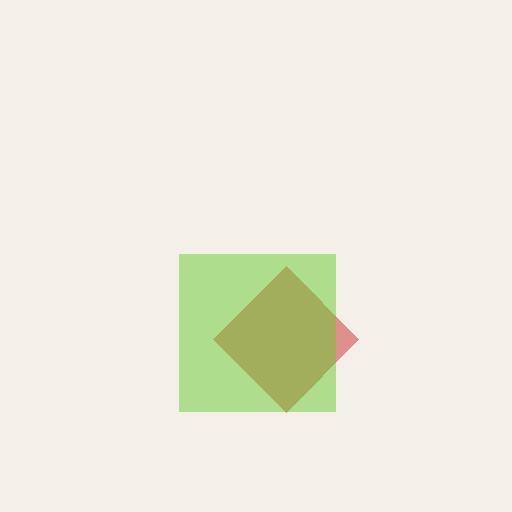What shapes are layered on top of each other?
The layered shapes are: a red diamond, a lime square.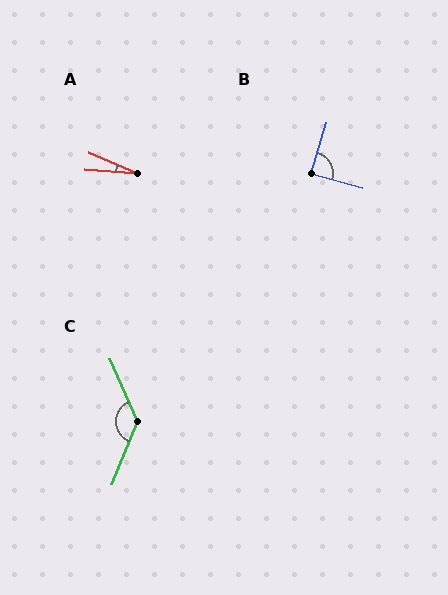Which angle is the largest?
C, at approximately 134 degrees.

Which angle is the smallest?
A, at approximately 19 degrees.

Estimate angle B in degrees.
Approximately 88 degrees.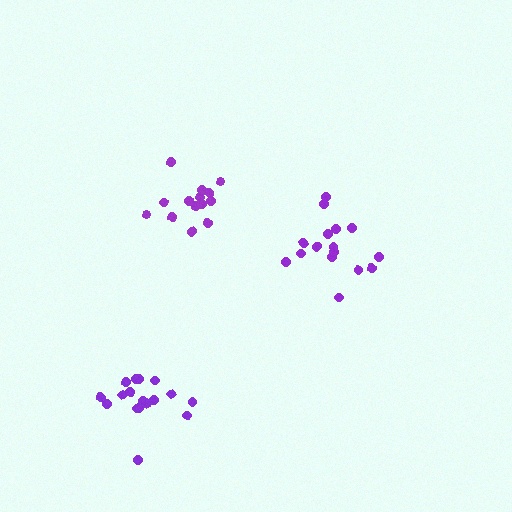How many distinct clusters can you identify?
There are 3 distinct clusters.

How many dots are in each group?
Group 1: 16 dots, Group 2: 14 dots, Group 3: 17 dots (47 total).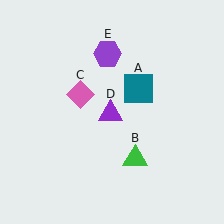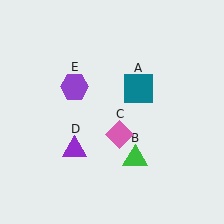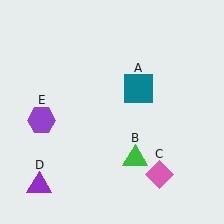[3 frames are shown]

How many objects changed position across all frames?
3 objects changed position: pink diamond (object C), purple triangle (object D), purple hexagon (object E).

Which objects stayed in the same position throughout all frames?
Teal square (object A) and green triangle (object B) remained stationary.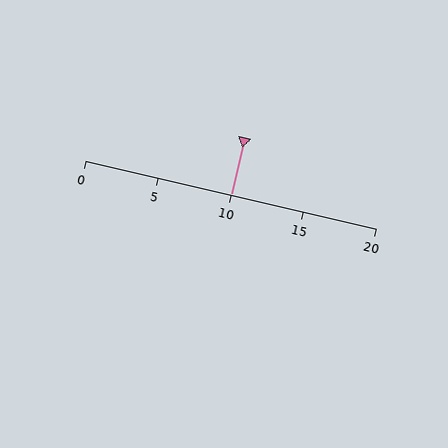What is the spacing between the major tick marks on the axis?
The major ticks are spaced 5 apart.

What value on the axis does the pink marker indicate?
The marker indicates approximately 10.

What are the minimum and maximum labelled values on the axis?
The axis runs from 0 to 20.